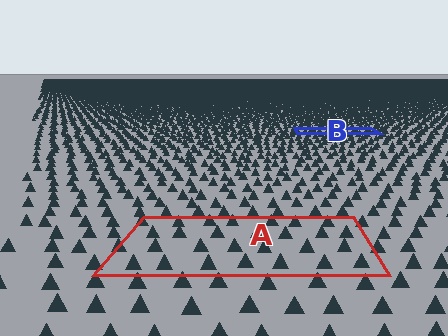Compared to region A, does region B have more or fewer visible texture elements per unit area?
Region B has more texture elements per unit area — they are packed more densely because it is farther away.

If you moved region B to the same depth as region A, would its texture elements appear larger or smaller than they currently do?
They would appear larger. At a closer depth, the same texture elements are projected at a bigger on-screen size.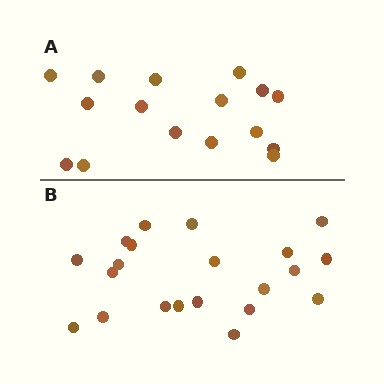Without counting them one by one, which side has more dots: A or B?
Region B (the bottom region) has more dots.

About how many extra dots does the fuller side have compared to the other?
Region B has about 5 more dots than region A.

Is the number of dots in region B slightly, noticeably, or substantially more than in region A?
Region B has noticeably more, but not dramatically so. The ratio is roughly 1.3 to 1.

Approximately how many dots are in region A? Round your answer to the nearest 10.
About 20 dots. (The exact count is 16, which rounds to 20.)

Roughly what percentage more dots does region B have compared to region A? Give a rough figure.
About 30% more.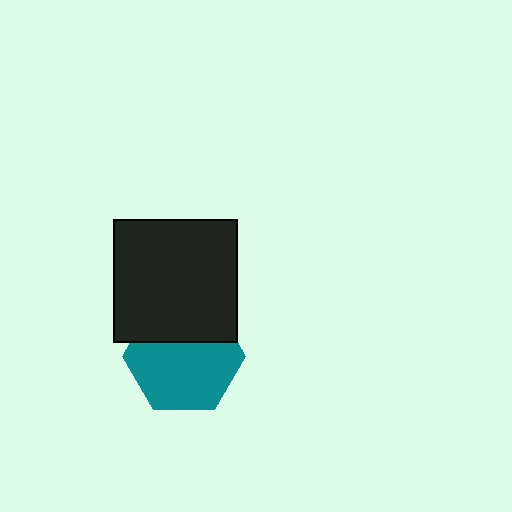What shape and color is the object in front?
The object in front is a black square.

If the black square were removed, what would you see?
You would see the complete teal hexagon.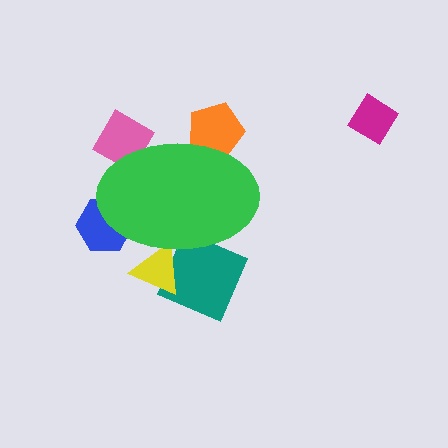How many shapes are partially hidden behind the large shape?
5 shapes are partially hidden.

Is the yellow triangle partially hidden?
Yes, the yellow triangle is partially hidden behind the green ellipse.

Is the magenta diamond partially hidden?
No, the magenta diamond is fully visible.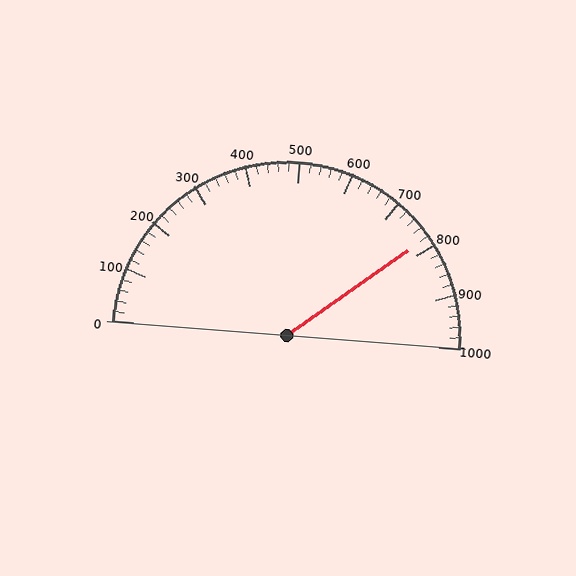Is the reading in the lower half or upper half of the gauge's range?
The reading is in the upper half of the range (0 to 1000).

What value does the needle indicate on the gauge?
The needle indicates approximately 780.